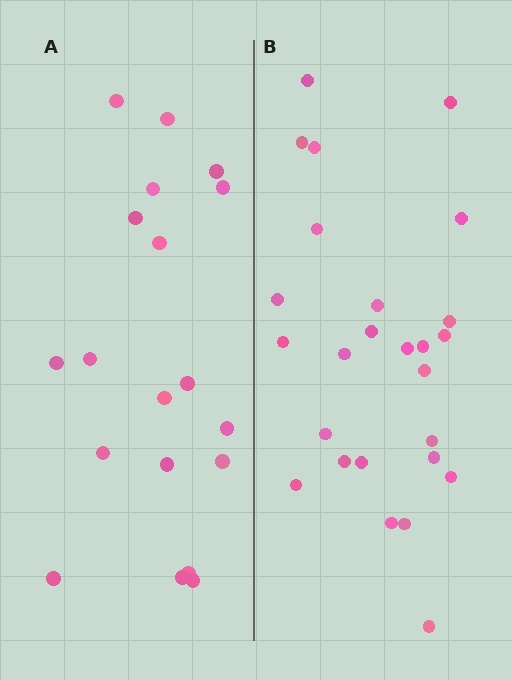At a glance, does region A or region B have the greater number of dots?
Region B (the right region) has more dots.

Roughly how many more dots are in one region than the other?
Region B has roughly 8 or so more dots than region A.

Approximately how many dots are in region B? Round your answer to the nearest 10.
About 30 dots. (The exact count is 26, which rounds to 30.)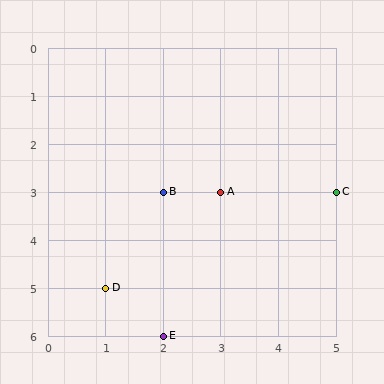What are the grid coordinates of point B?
Point B is at grid coordinates (2, 3).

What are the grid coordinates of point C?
Point C is at grid coordinates (5, 3).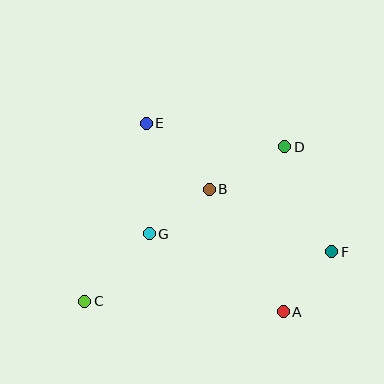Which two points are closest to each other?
Points B and G are closest to each other.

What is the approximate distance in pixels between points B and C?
The distance between B and C is approximately 167 pixels.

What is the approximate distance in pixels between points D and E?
The distance between D and E is approximately 140 pixels.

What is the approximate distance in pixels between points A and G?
The distance between A and G is approximately 155 pixels.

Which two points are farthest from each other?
Points C and D are farthest from each other.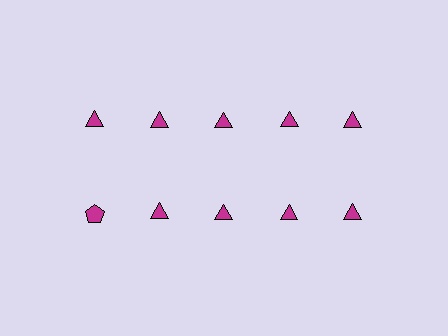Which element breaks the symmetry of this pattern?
The magenta pentagon in the second row, leftmost column breaks the symmetry. All other shapes are magenta triangles.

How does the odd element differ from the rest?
It has a different shape: pentagon instead of triangle.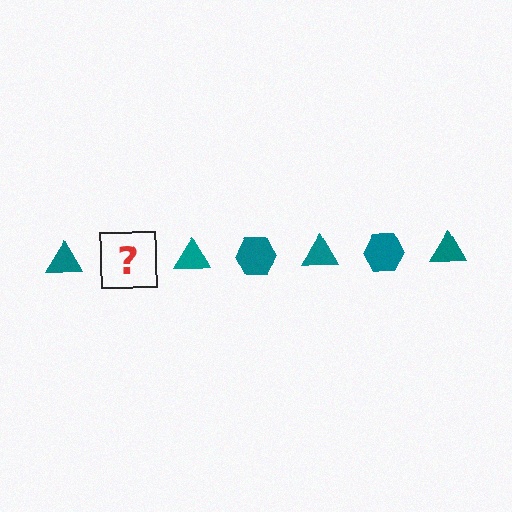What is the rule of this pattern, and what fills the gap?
The rule is that the pattern cycles through triangle, hexagon shapes in teal. The gap should be filled with a teal hexagon.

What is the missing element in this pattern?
The missing element is a teal hexagon.